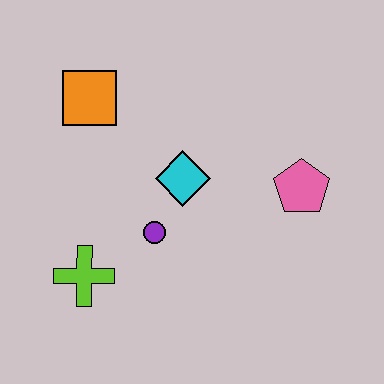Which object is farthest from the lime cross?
The pink pentagon is farthest from the lime cross.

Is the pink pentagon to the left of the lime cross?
No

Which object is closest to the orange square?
The cyan diamond is closest to the orange square.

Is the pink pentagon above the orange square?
No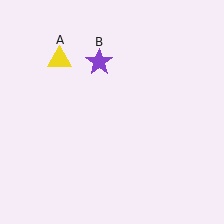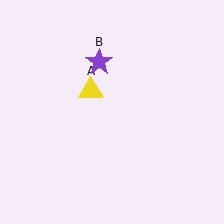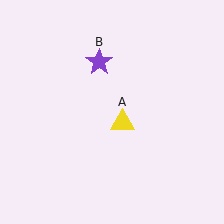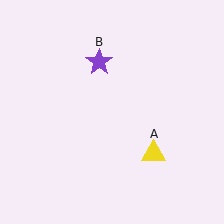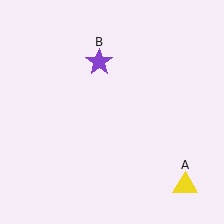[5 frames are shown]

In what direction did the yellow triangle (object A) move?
The yellow triangle (object A) moved down and to the right.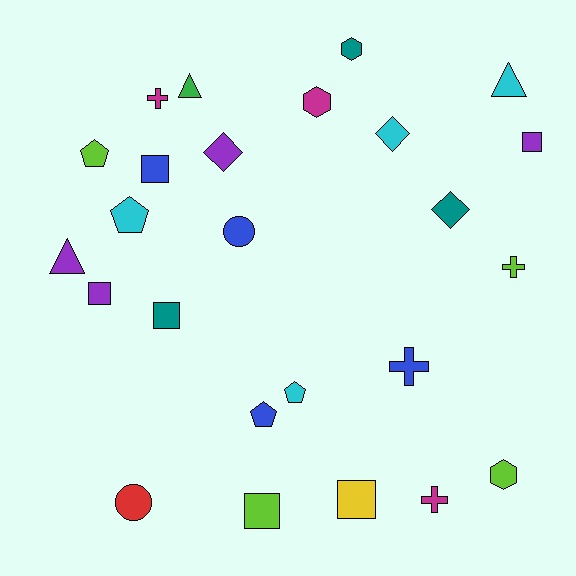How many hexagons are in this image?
There are 3 hexagons.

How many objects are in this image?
There are 25 objects.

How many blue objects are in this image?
There are 4 blue objects.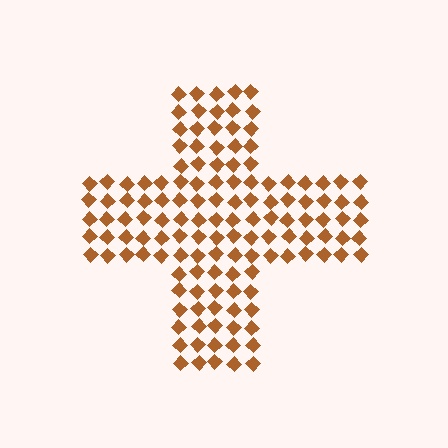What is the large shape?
The large shape is a cross.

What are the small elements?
The small elements are diamonds.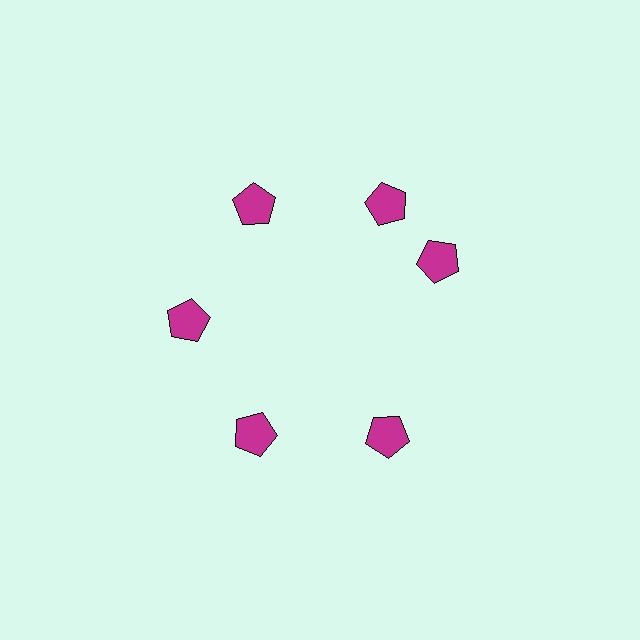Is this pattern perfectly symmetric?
No. The 6 magenta pentagons are arranged in a ring, but one element near the 3 o'clock position is rotated out of alignment along the ring, breaking the 6-fold rotational symmetry.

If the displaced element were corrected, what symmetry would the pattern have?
It would have 6-fold rotational symmetry — the pattern would map onto itself every 60 degrees.